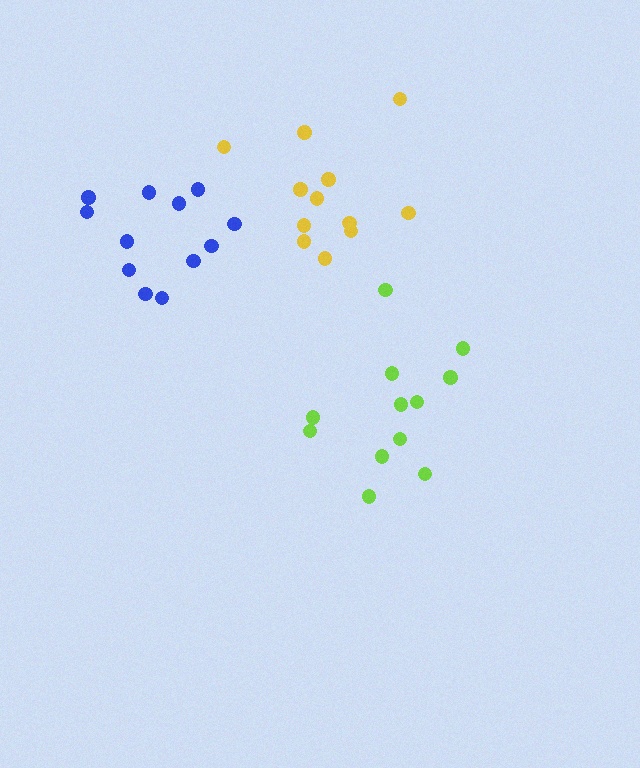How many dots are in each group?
Group 1: 12 dots, Group 2: 12 dots, Group 3: 12 dots (36 total).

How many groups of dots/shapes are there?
There are 3 groups.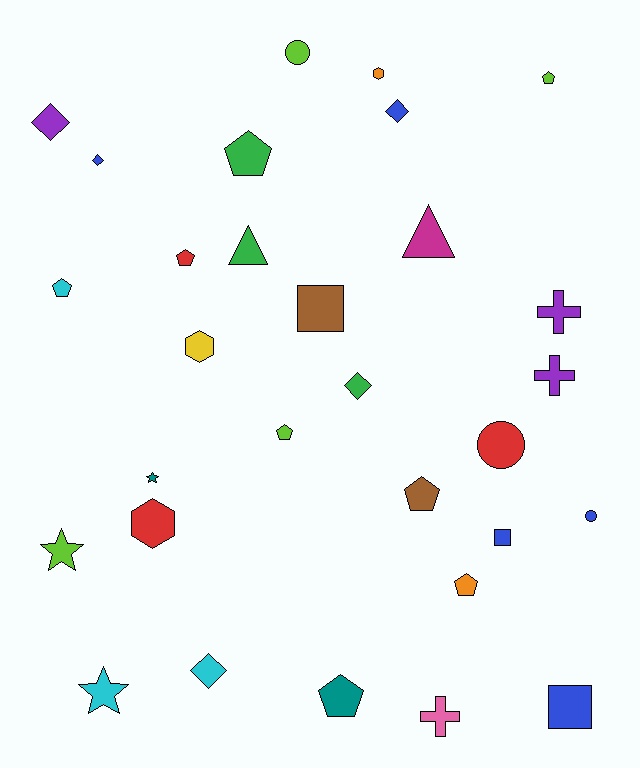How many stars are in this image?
There are 3 stars.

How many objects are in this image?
There are 30 objects.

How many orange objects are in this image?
There are 2 orange objects.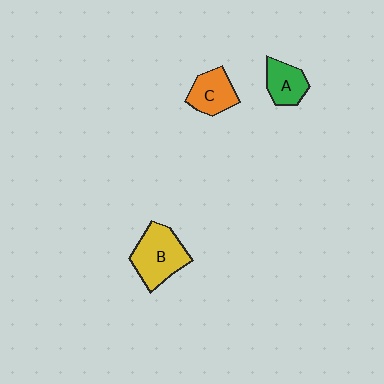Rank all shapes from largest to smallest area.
From largest to smallest: B (yellow), C (orange), A (green).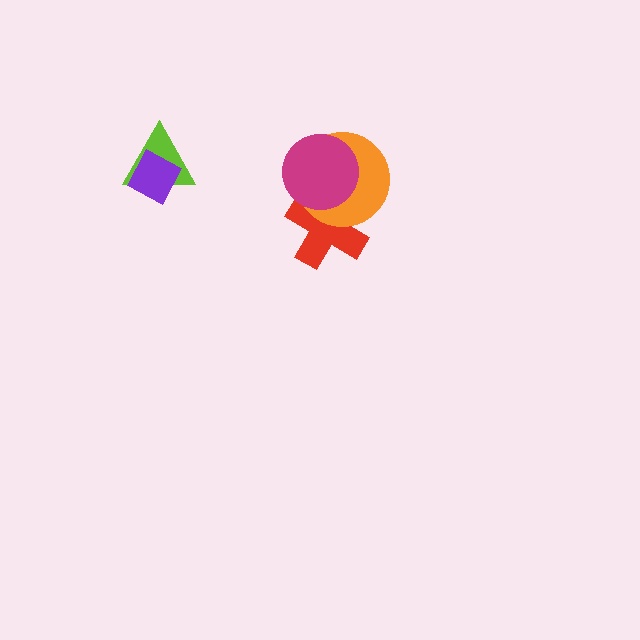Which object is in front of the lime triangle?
The purple diamond is in front of the lime triangle.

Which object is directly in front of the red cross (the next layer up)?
The orange circle is directly in front of the red cross.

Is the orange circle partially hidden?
Yes, it is partially covered by another shape.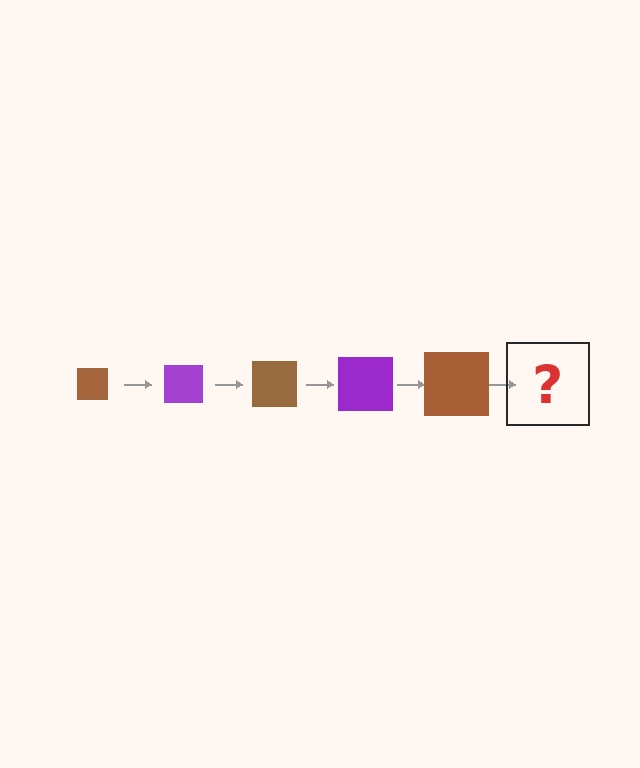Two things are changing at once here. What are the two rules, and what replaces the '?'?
The two rules are that the square grows larger each step and the color cycles through brown and purple. The '?' should be a purple square, larger than the previous one.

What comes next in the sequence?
The next element should be a purple square, larger than the previous one.